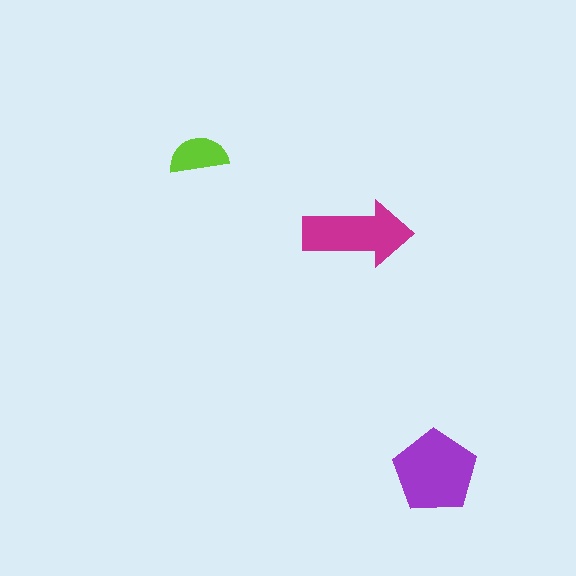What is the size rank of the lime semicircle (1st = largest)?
3rd.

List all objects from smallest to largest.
The lime semicircle, the magenta arrow, the purple pentagon.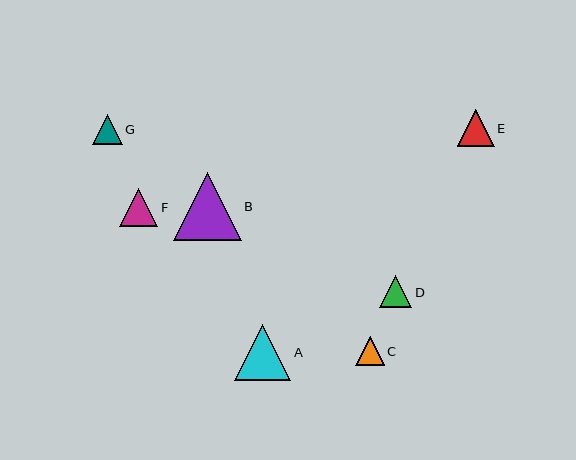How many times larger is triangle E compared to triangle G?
Triangle E is approximately 1.2 times the size of triangle G.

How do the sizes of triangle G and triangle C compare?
Triangle G and triangle C are approximately the same size.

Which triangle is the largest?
Triangle B is the largest with a size of approximately 67 pixels.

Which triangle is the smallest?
Triangle C is the smallest with a size of approximately 29 pixels.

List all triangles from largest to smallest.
From largest to smallest: B, A, F, E, D, G, C.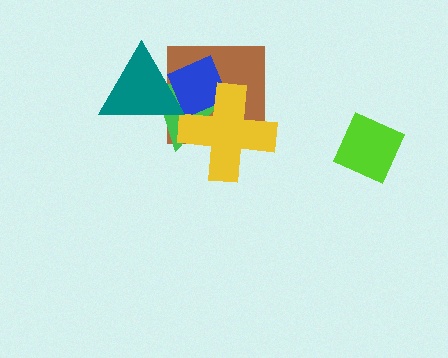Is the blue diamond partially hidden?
Yes, it is partially covered by another shape.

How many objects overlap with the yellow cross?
3 objects overlap with the yellow cross.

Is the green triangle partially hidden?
Yes, it is partially covered by another shape.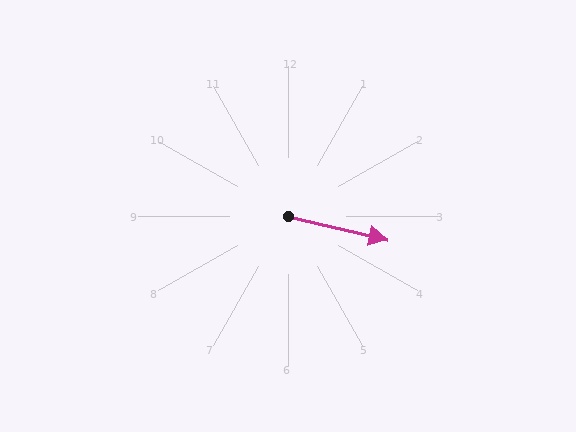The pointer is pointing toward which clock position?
Roughly 3 o'clock.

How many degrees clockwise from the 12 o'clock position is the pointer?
Approximately 103 degrees.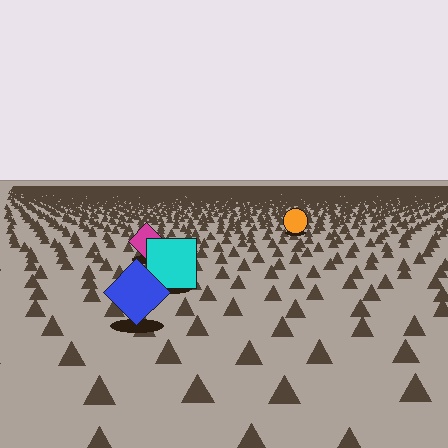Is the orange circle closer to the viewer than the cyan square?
No. The cyan square is closer — you can tell from the texture gradient: the ground texture is coarser near it.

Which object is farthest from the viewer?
The orange circle is farthest from the viewer. It appears smaller and the ground texture around it is denser.